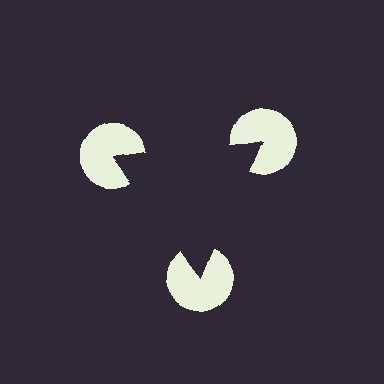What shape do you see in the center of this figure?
An illusory triangle — its edges are inferred from the aligned wedge cuts in the pac-man discs, not physically drawn.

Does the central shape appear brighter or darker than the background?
It typically appears slightly darker than the background, even though no actual brightness change is drawn.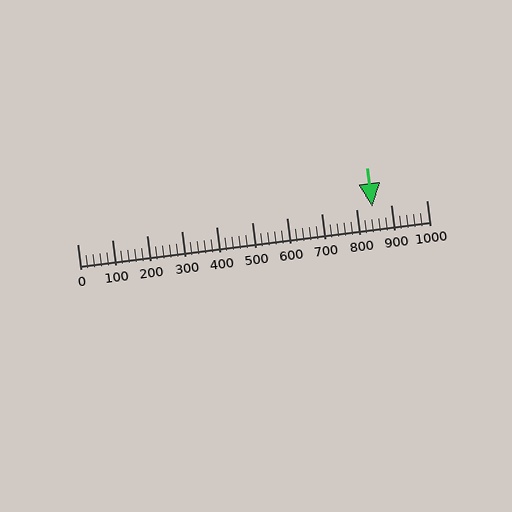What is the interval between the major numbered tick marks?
The major tick marks are spaced 100 units apart.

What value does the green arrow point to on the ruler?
The green arrow points to approximately 844.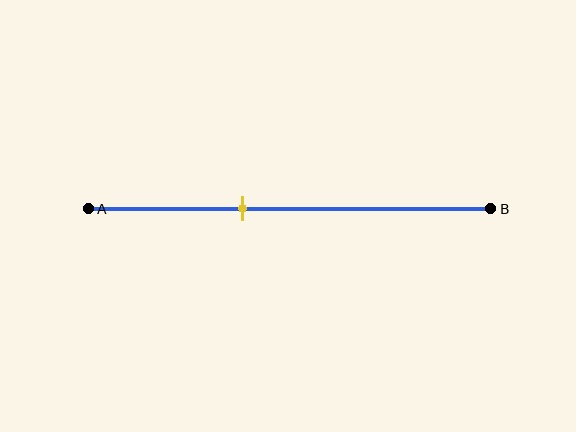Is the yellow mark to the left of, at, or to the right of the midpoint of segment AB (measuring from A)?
The yellow mark is to the left of the midpoint of segment AB.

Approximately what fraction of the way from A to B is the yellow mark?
The yellow mark is approximately 40% of the way from A to B.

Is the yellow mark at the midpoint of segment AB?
No, the mark is at about 40% from A, not at the 50% midpoint.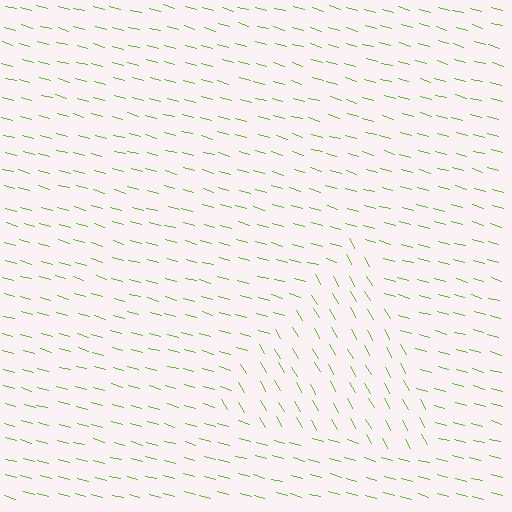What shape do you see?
I see a triangle.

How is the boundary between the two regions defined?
The boundary is defined purely by a change in line orientation (approximately 45 degrees difference). All lines are the same color and thickness.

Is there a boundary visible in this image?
Yes, there is a texture boundary formed by a change in line orientation.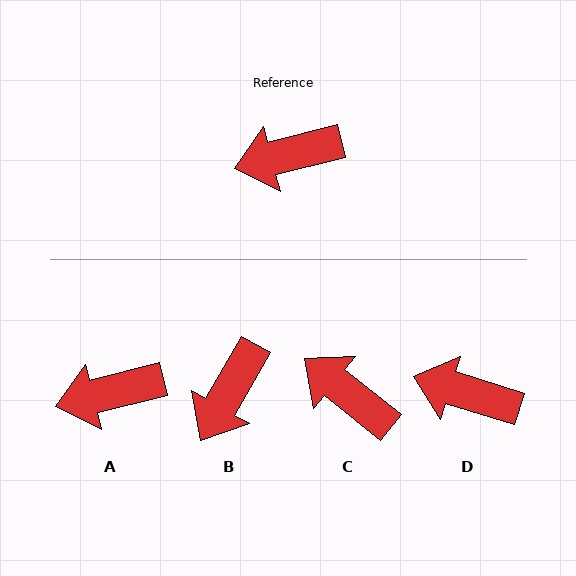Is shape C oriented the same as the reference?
No, it is off by about 53 degrees.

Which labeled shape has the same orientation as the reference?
A.